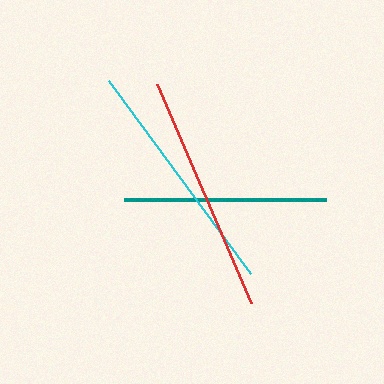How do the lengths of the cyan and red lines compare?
The cyan and red lines are approximately the same length.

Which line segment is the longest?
The cyan line is the longest at approximately 239 pixels.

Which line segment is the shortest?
The teal line is the shortest at approximately 202 pixels.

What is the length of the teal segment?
The teal segment is approximately 202 pixels long.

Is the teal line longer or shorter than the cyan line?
The cyan line is longer than the teal line.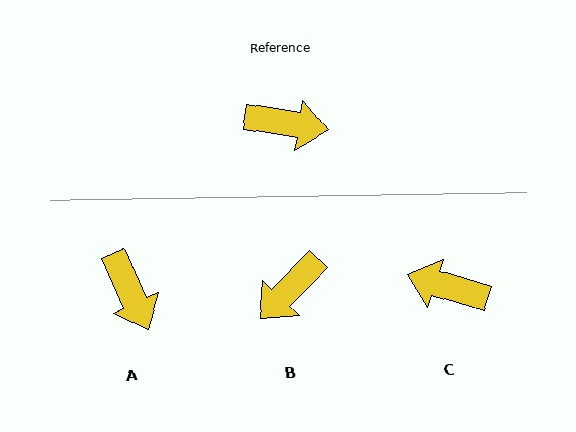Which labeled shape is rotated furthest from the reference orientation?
C, about 172 degrees away.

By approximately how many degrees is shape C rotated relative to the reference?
Approximately 172 degrees counter-clockwise.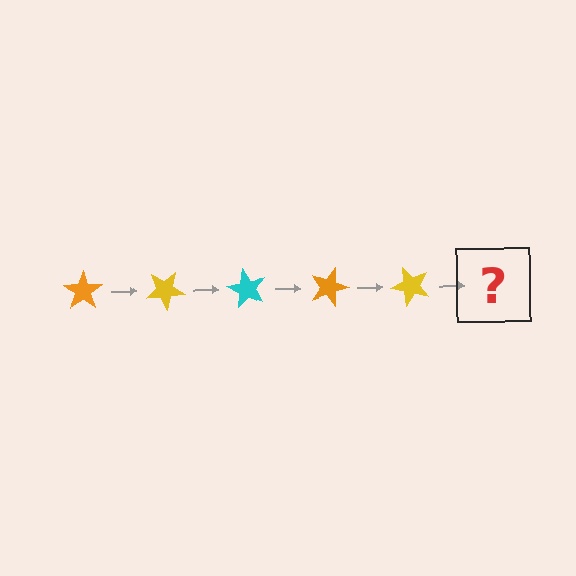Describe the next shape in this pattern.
It should be a cyan star, rotated 150 degrees from the start.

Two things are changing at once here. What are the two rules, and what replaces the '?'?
The two rules are that it rotates 30 degrees each step and the color cycles through orange, yellow, and cyan. The '?' should be a cyan star, rotated 150 degrees from the start.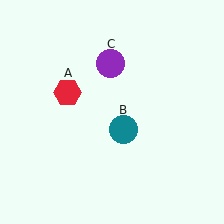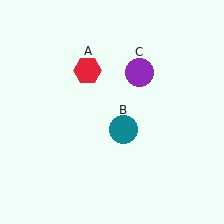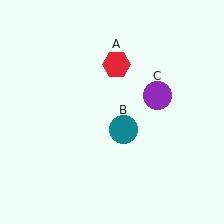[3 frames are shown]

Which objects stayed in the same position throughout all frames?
Teal circle (object B) remained stationary.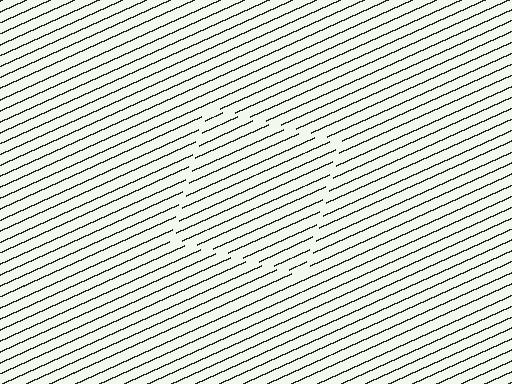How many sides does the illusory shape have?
4 sides — the line-ends trace a square.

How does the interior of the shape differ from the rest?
The interior of the shape contains the same grating, shifted by half a period — the contour is defined by the phase discontinuity where line-ends from the inner and outer gratings abut.